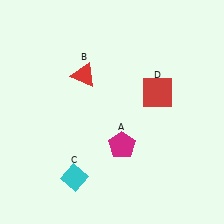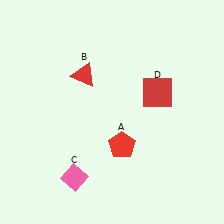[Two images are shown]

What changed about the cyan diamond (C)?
In Image 1, C is cyan. In Image 2, it changed to pink.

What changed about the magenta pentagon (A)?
In Image 1, A is magenta. In Image 2, it changed to red.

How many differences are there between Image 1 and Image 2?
There are 2 differences between the two images.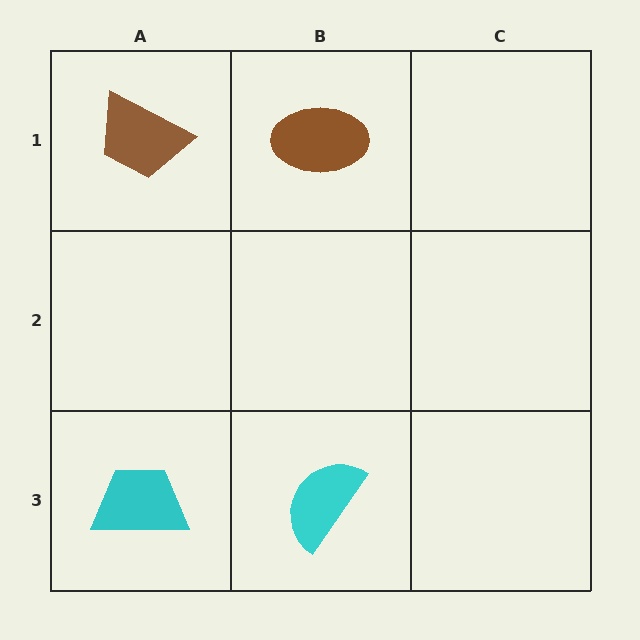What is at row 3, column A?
A cyan trapezoid.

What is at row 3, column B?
A cyan semicircle.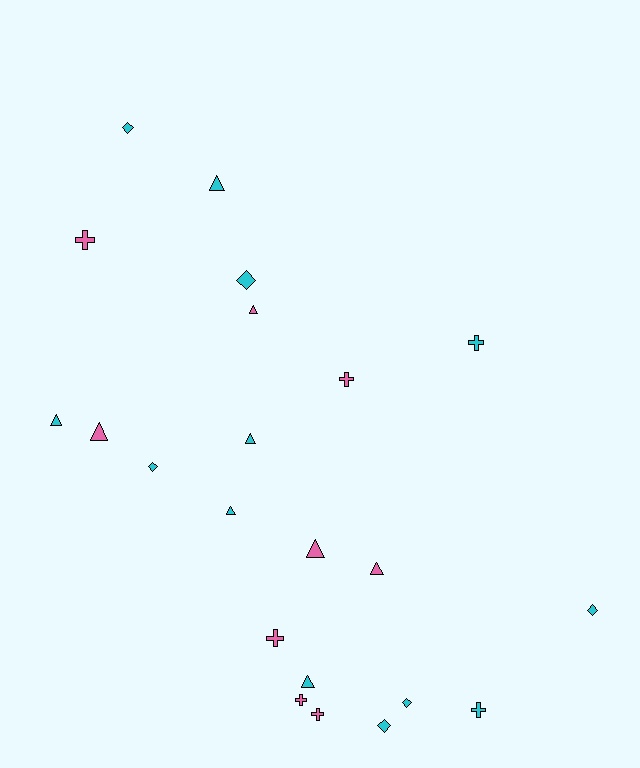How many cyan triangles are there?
There are 5 cyan triangles.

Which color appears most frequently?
Cyan, with 13 objects.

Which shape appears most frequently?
Triangle, with 9 objects.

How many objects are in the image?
There are 22 objects.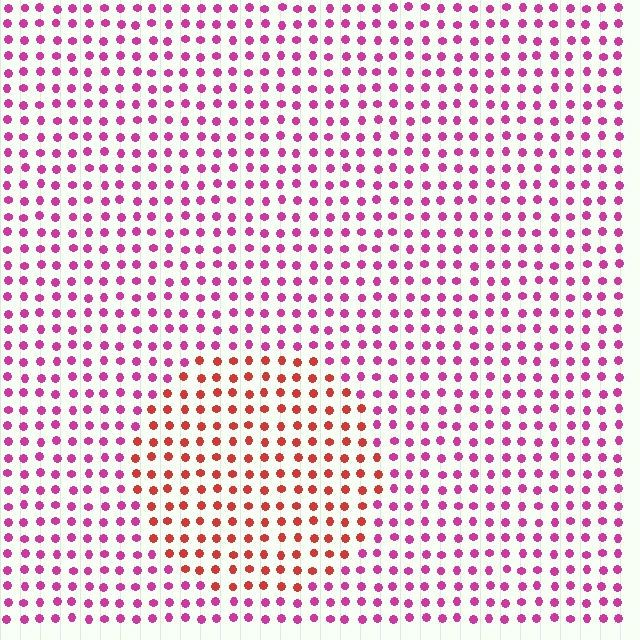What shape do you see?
I see a circle.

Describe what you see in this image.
The image is filled with small magenta elements in a uniform arrangement. A circle-shaped region is visible where the elements are tinted to a slightly different hue, forming a subtle color boundary.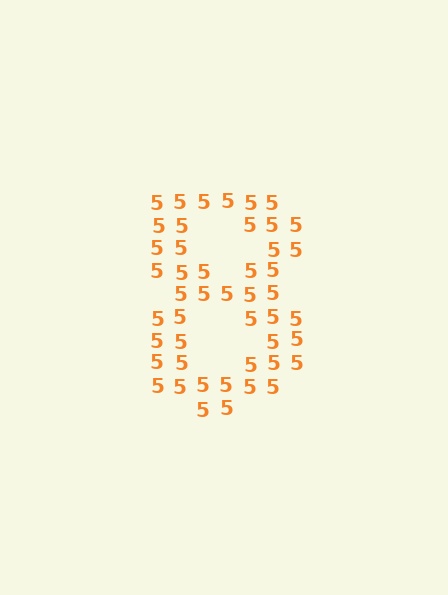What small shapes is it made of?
It is made of small digit 5's.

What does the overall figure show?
The overall figure shows the digit 8.